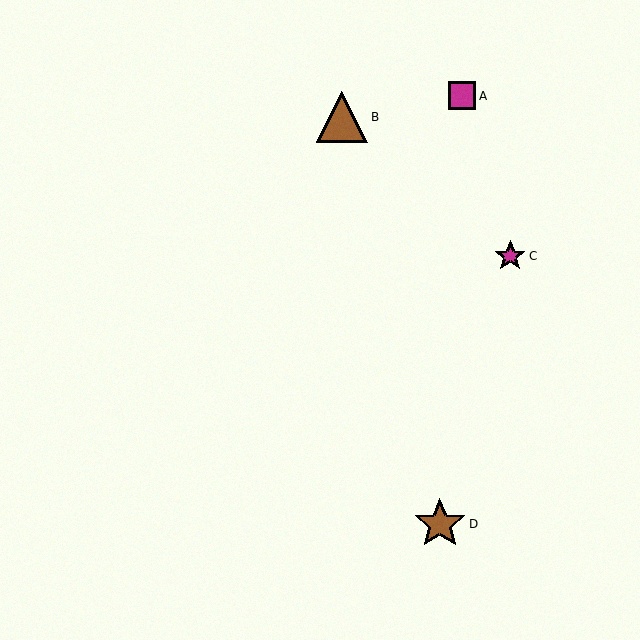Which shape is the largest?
The brown star (labeled D) is the largest.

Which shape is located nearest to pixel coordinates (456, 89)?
The magenta square (labeled A) at (462, 96) is nearest to that location.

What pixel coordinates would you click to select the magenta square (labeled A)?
Click at (462, 96) to select the magenta square A.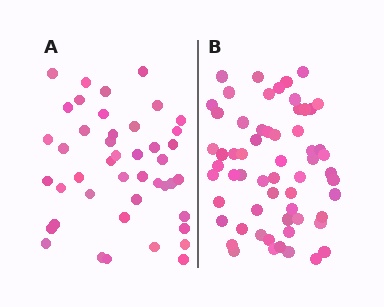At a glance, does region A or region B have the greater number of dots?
Region B (the right region) has more dots.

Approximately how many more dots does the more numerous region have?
Region B has approximately 15 more dots than region A.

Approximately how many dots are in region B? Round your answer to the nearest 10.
About 60 dots.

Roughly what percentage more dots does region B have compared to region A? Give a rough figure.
About 35% more.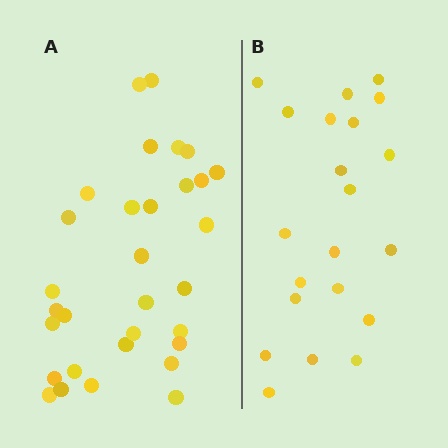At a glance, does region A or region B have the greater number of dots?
Region A (the left region) has more dots.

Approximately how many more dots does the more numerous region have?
Region A has roughly 10 or so more dots than region B.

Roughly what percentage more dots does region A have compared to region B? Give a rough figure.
About 50% more.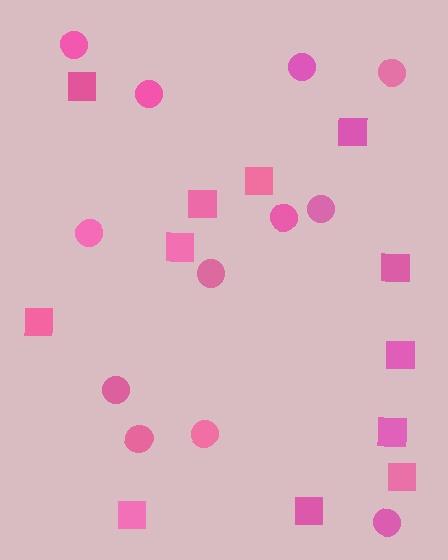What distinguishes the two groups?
There are 2 groups: one group of squares (12) and one group of circles (12).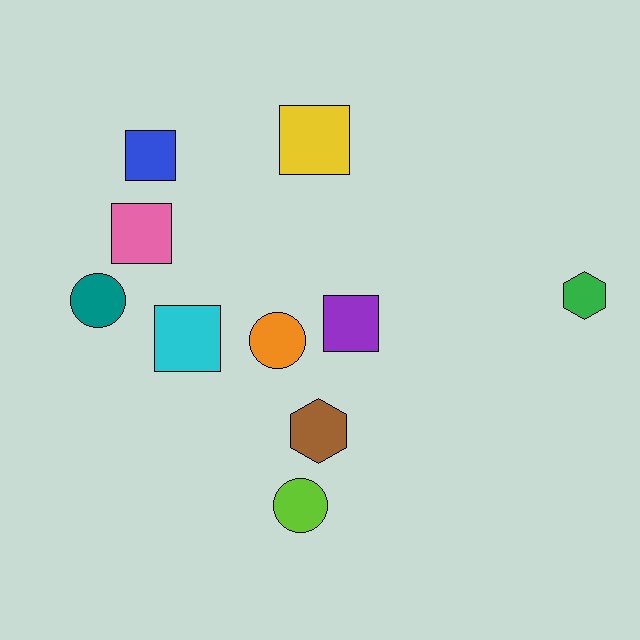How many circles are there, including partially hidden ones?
There are 3 circles.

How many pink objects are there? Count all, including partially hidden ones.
There is 1 pink object.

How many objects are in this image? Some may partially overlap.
There are 10 objects.